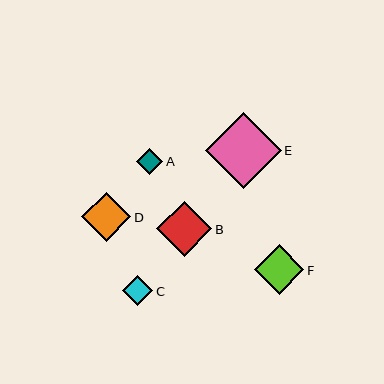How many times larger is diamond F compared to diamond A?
Diamond F is approximately 1.9 times the size of diamond A.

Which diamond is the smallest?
Diamond A is the smallest with a size of approximately 26 pixels.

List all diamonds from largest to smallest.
From largest to smallest: E, B, F, D, C, A.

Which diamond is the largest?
Diamond E is the largest with a size of approximately 76 pixels.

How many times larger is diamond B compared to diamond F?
Diamond B is approximately 1.1 times the size of diamond F.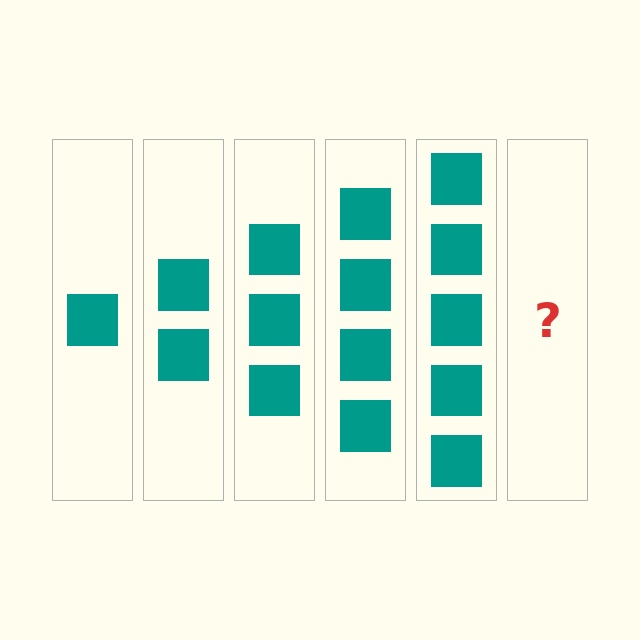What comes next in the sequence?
The next element should be 6 squares.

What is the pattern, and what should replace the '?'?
The pattern is that each step adds one more square. The '?' should be 6 squares.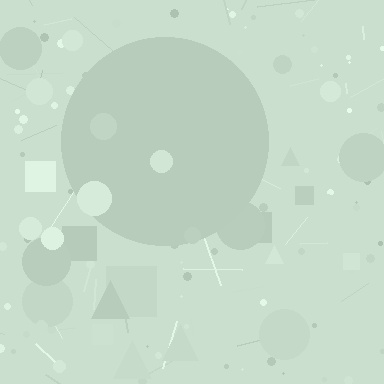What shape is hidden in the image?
A circle is hidden in the image.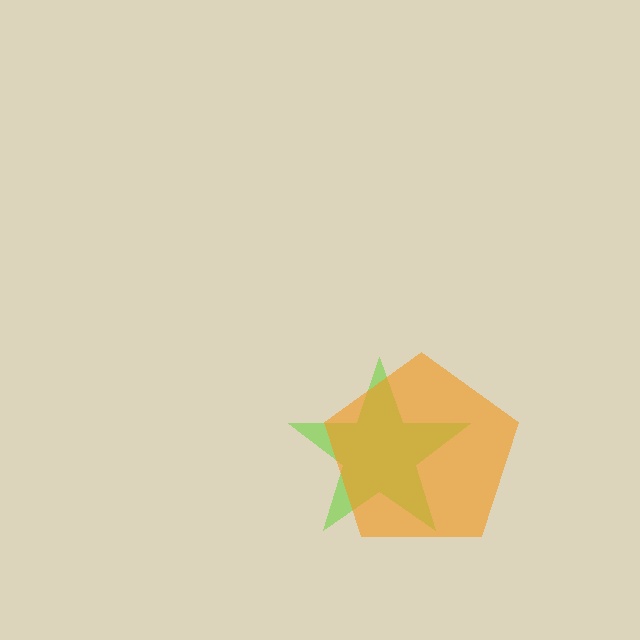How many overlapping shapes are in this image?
There are 2 overlapping shapes in the image.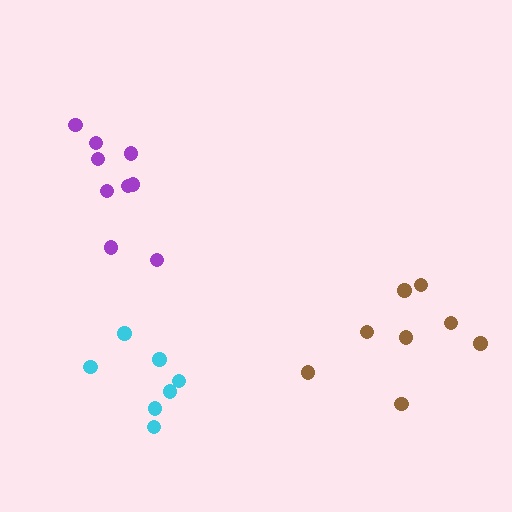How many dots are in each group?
Group 1: 7 dots, Group 2: 9 dots, Group 3: 8 dots (24 total).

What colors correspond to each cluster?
The clusters are colored: cyan, purple, brown.